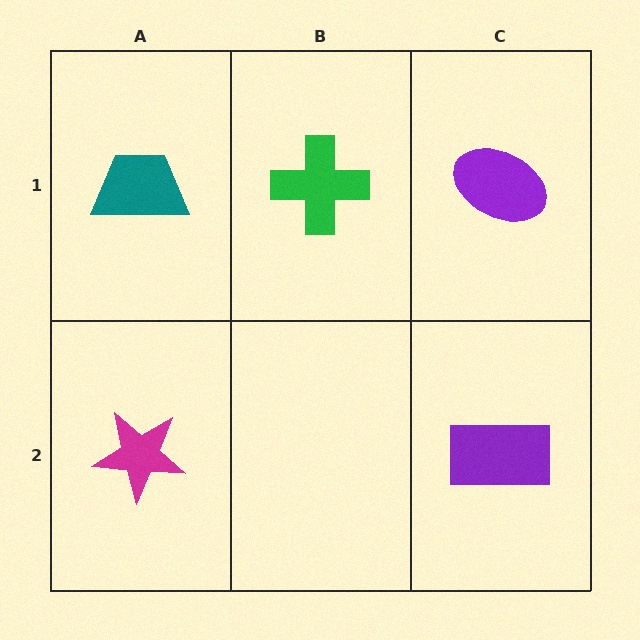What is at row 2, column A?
A magenta star.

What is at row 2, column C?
A purple rectangle.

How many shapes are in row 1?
3 shapes.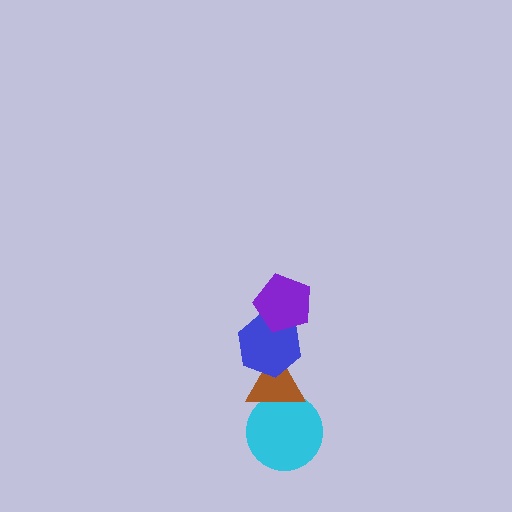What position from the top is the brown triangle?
The brown triangle is 3rd from the top.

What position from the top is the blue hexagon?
The blue hexagon is 2nd from the top.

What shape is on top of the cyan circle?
The brown triangle is on top of the cyan circle.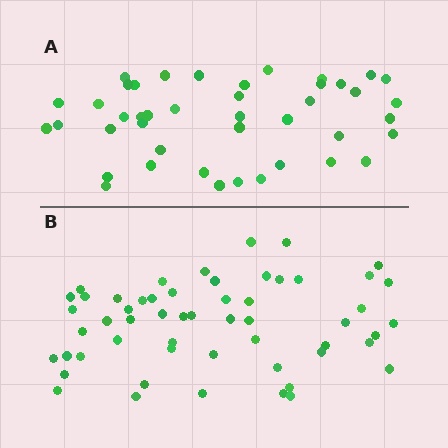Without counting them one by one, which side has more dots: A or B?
Region B (the bottom region) has more dots.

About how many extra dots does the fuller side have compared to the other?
Region B has roughly 12 or so more dots than region A.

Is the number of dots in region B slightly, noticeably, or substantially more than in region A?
Region B has noticeably more, but not dramatically so. The ratio is roughly 1.3 to 1.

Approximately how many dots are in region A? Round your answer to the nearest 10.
About 40 dots. (The exact count is 43, which rounds to 40.)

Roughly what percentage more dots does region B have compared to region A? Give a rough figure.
About 30% more.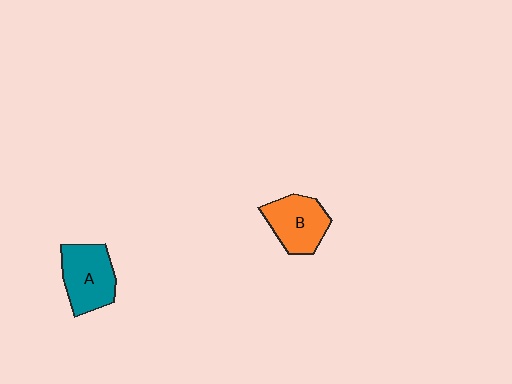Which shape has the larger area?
Shape A (teal).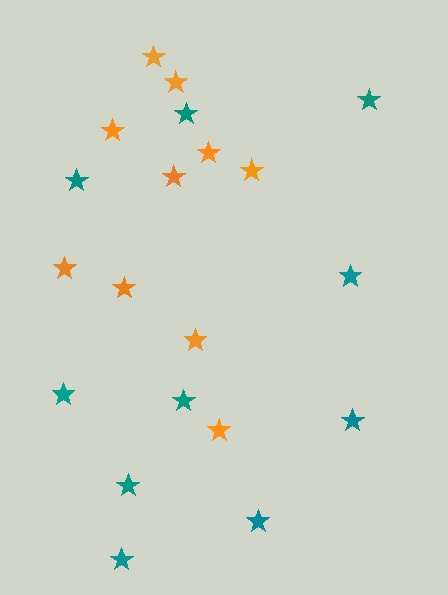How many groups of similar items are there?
There are 2 groups: one group of teal stars (10) and one group of orange stars (10).